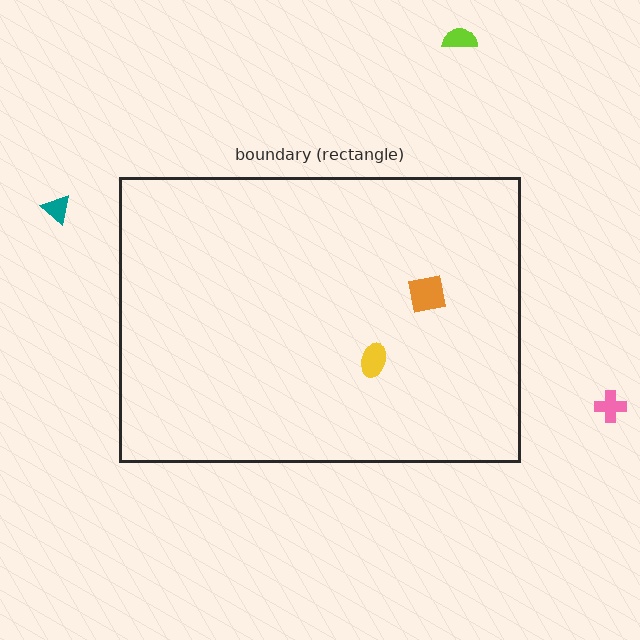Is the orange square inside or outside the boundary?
Inside.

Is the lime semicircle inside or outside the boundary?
Outside.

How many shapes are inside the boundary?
2 inside, 3 outside.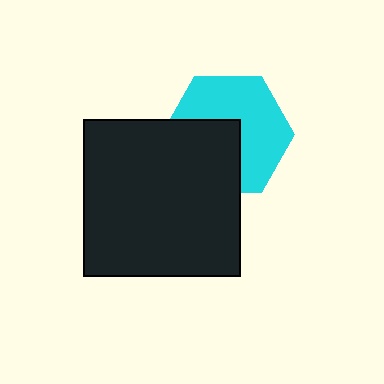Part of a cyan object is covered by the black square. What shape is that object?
It is a hexagon.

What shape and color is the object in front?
The object in front is a black square.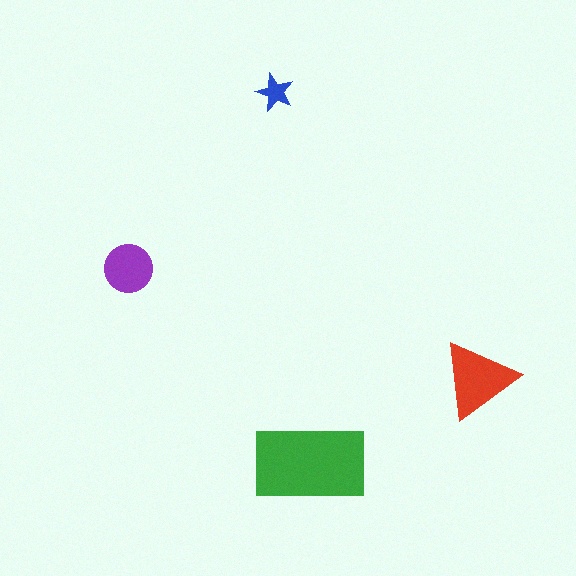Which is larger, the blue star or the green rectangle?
The green rectangle.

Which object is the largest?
The green rectangle.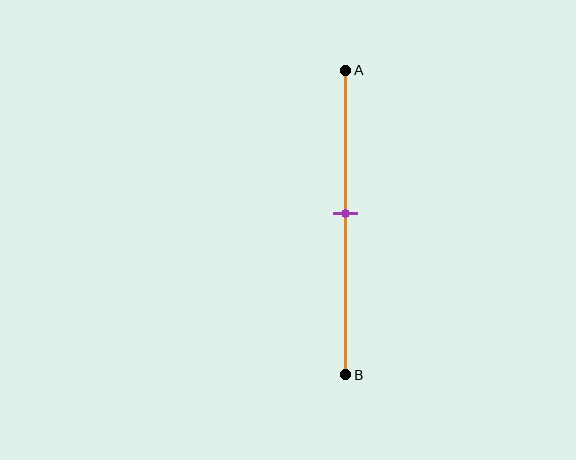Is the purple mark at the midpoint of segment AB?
Yes, the mark is approximately at the midpoint.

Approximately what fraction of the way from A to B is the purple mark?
The purple mark is approximately 45% of the way from A to B.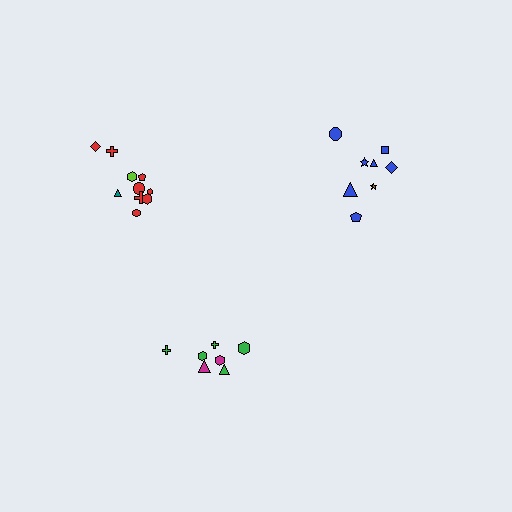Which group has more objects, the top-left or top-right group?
The top-left group.